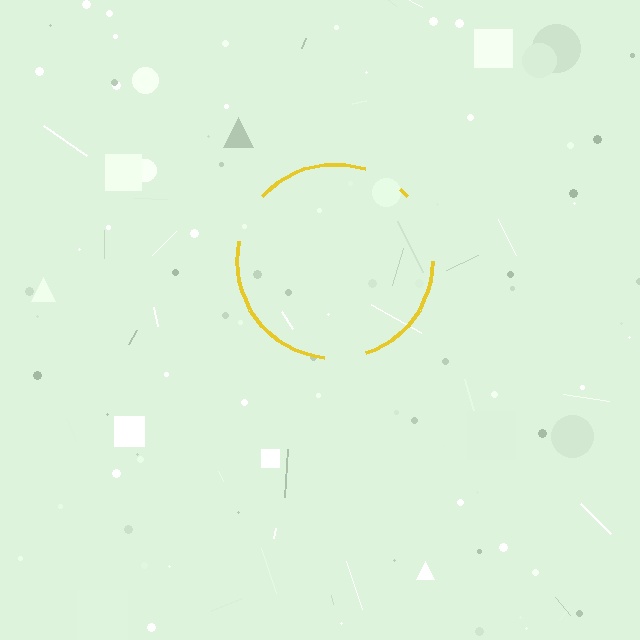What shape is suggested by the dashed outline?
The dashed outline suggests a circle.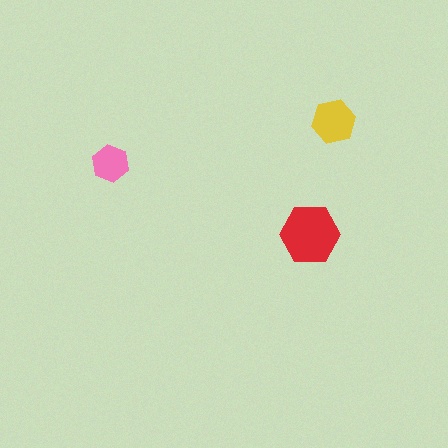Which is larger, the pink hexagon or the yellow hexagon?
The yellow one.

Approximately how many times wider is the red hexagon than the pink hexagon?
About 1.5 times wider.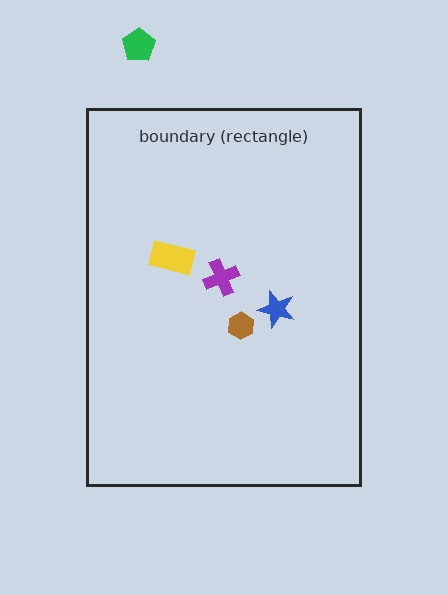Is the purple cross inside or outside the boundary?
Inside.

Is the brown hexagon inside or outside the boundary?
Inside.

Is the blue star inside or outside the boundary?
Inside.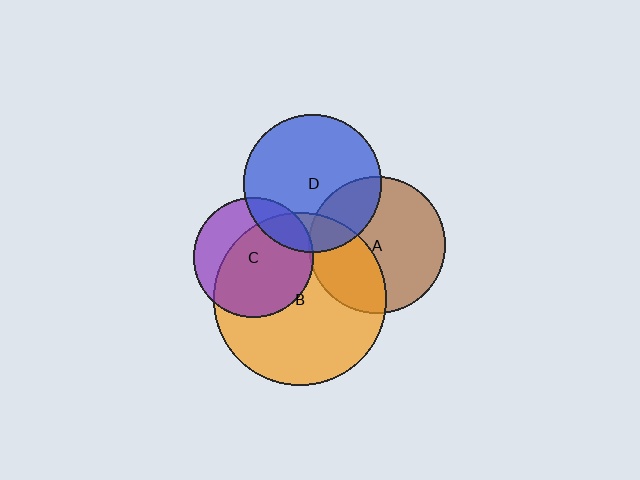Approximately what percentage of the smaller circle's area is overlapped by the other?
Approximately 35%.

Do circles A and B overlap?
Yes.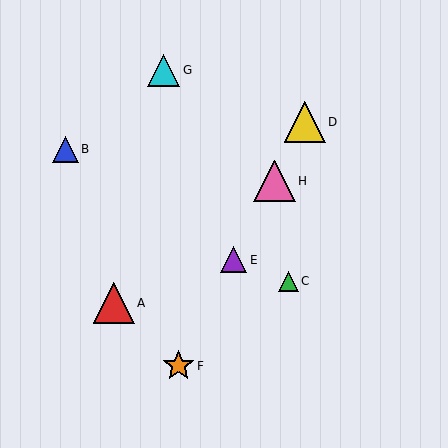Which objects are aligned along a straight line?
Objects D, E, F, H are aligned along a straight line.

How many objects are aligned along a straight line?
4 objects (D, E, F, H) are aligned along a straight line.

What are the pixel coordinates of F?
Object F is at (179, 366).